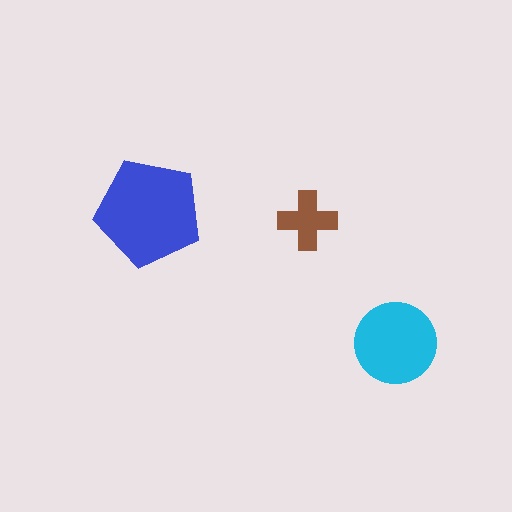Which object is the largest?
The blue pentagon.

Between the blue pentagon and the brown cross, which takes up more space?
The blue pentagon.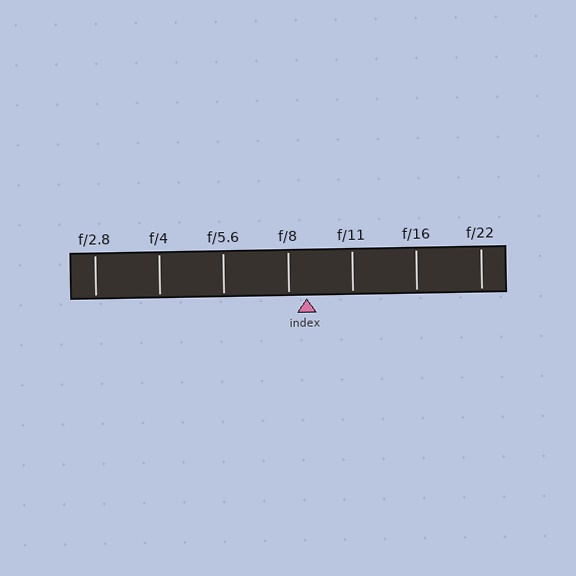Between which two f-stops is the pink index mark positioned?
The index mark is between f/8 and f/11.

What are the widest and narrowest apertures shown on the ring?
The widest aperture shown is f/2.8 and the narrowest is f/22.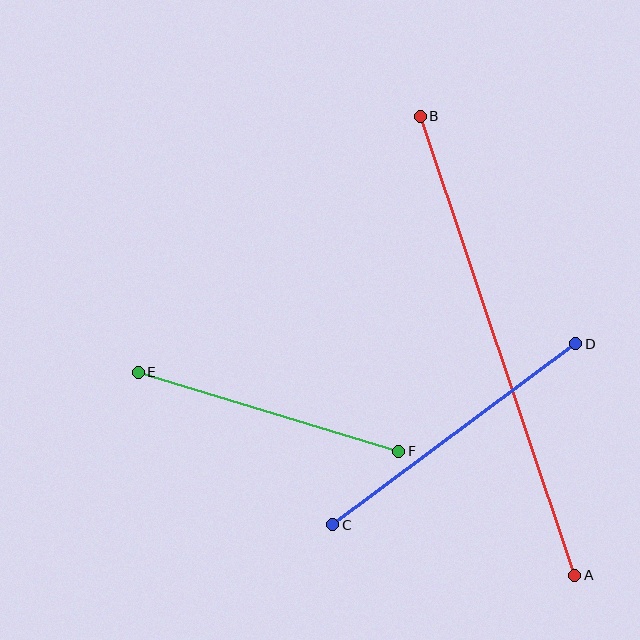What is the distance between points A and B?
The distance is approximately 485 pixels.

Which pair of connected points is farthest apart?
Points A and B are farthest apart.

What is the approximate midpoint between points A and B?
The midpoint is at approximately (498, 346) pixels.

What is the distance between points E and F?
The distance is approximately 272 pixels.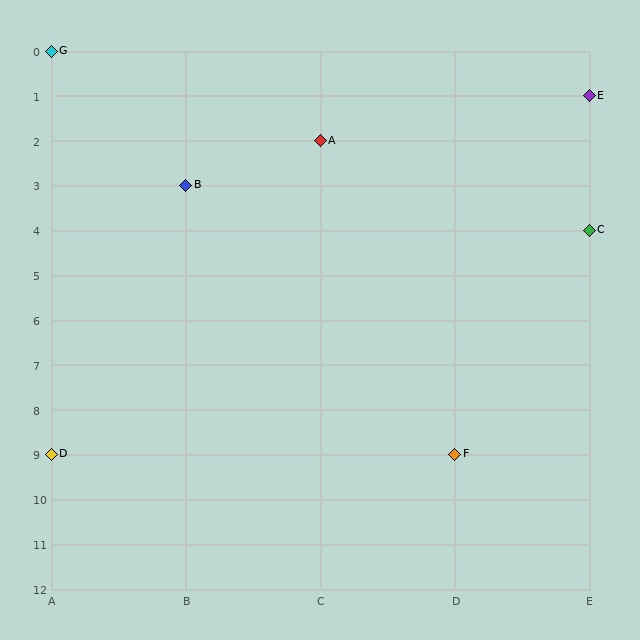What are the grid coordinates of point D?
Point D is at grid coordinates (A, 9).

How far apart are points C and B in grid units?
Points C and B are 3 columns and 1 row apart (about 3.2 grid units diagonally).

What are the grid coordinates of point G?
Point G is at grid coordinates (A, 0).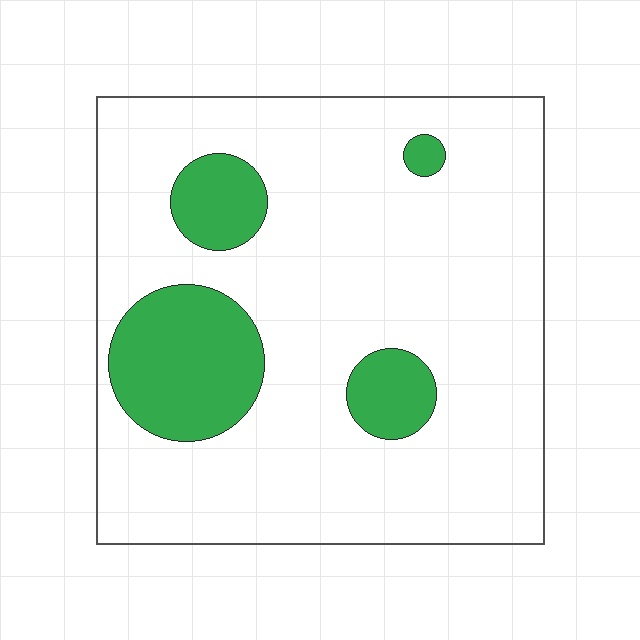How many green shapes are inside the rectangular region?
4.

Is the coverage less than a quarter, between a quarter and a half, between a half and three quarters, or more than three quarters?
Less than a quarter.